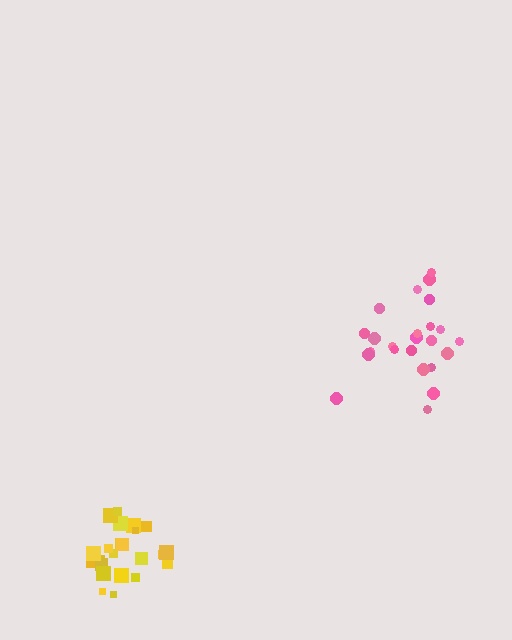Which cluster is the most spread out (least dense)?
Pink.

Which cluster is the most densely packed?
Yellow.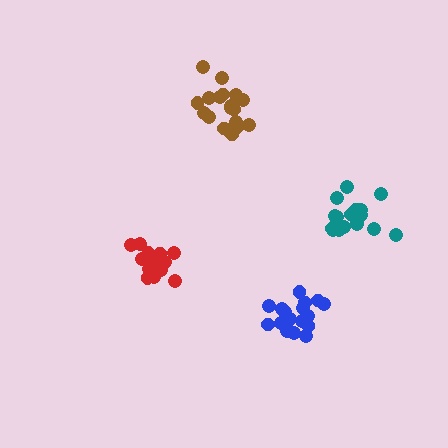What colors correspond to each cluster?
The clusters are colored: red, blue, brown, teal.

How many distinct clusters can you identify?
There are 4 distinct clusters.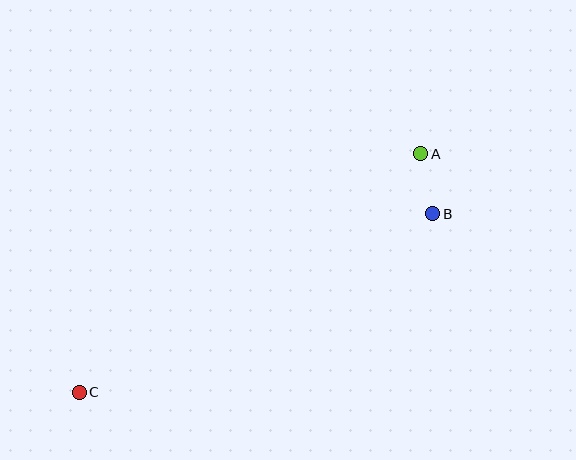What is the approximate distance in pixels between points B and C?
The distance between B and C is approximately 396 pixels.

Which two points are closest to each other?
Points A and B are closest to each other.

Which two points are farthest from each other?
Points A and C are farthest from each other.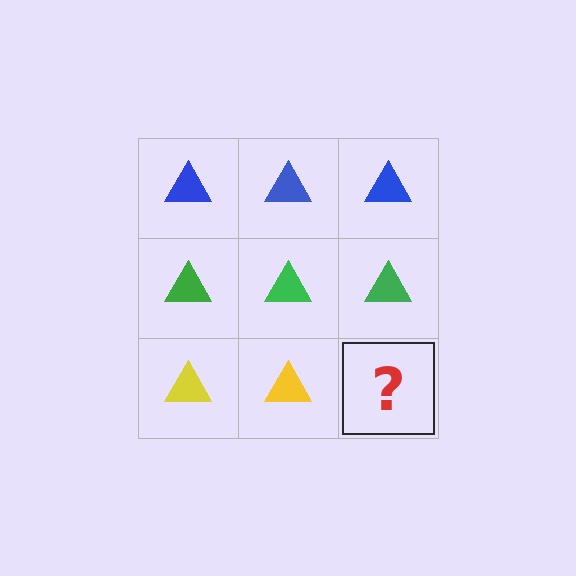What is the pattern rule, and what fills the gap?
The rule is that each row has a consistent color. The gap should be filled with a yellow triangle.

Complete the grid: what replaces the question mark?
The question mark should be replaced with a yellow triangle.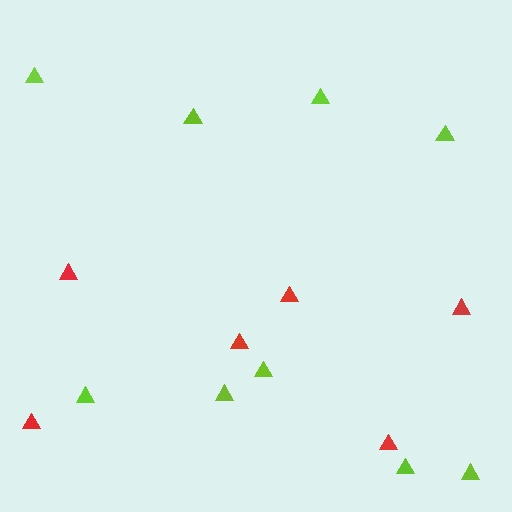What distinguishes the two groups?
There are 2 groups: one group of red triangles (6) and one group of lime triangles (9).